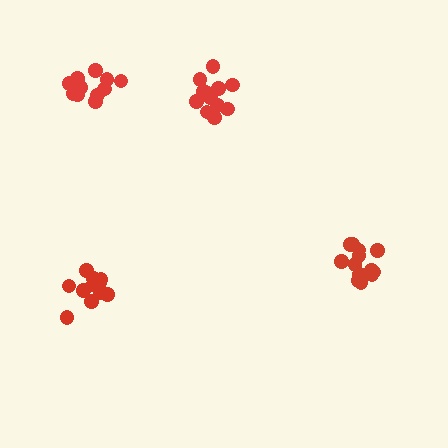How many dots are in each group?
Group 1: 12 dots, Group 2: 11 dots, Group 3: 13 dots, Group 4: 12 dots (48 total).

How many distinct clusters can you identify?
There are 4 distinct clusters.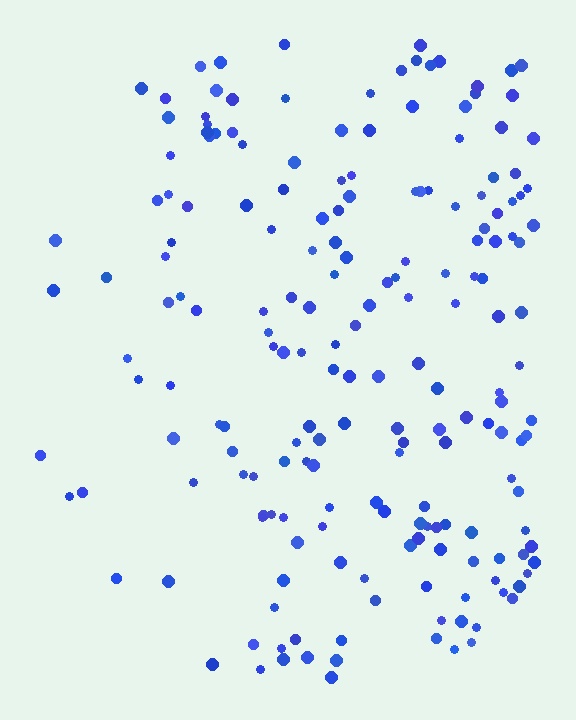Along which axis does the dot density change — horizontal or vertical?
Horizontal.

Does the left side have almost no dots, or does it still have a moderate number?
Still a moderate number, just noticeably fewer than the right.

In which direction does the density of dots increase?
From left to right, with the right side densest.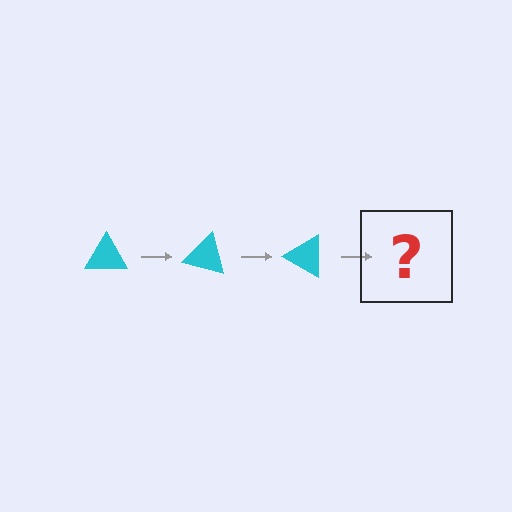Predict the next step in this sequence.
The next step is a cyan triangle rotated 45 degrees.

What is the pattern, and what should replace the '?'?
The pattern is that the triangle rotates 15 degrees each step. The '?' should be a cyan triangle rotated 45 degrees.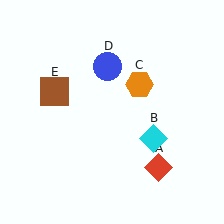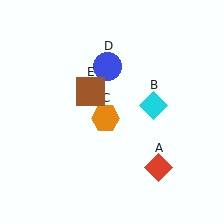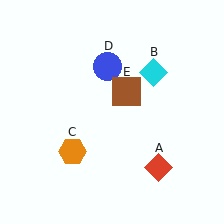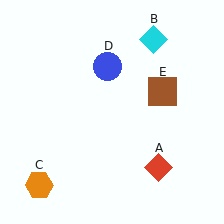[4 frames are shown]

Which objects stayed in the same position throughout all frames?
Red diamond (object A) and blue circle (object D) remained stationary.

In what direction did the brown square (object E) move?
The brown square (object E) moved right.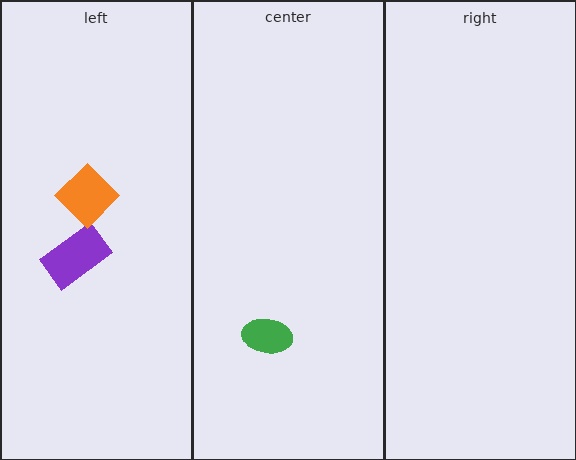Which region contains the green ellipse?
The center region.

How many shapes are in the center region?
1.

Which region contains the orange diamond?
The left region.